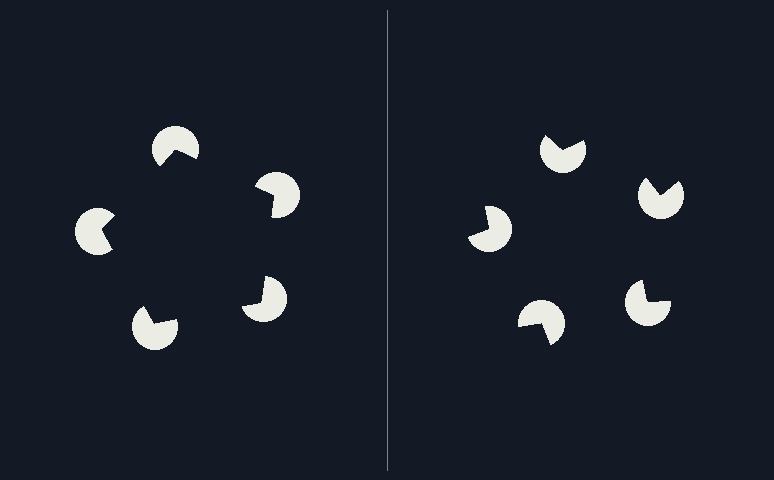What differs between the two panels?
The pac-man discs are positioned identically on both sides; only the wedge orientations differ. On the left they align to a pentagon; on the right they are misaligned.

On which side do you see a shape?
An illusory pentagon appears on the left side. On the right side the wedge cuts are rotated, so no coherent shape forms.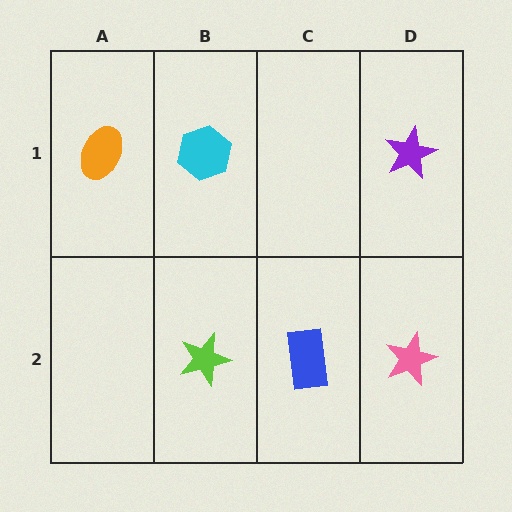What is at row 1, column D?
A purple star.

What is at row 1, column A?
An orange ellipse.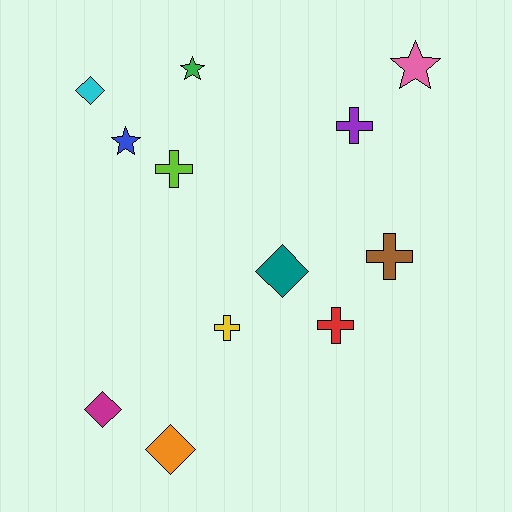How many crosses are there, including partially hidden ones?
There are 5 crosses.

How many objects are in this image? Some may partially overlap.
There are 12 objects.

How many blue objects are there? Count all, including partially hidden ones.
There is 1 blue object.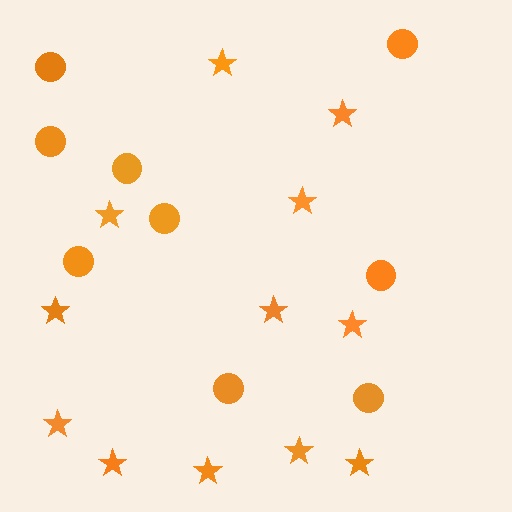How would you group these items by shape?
There are 2 groups: one group of circles (9) and one group of stars (12).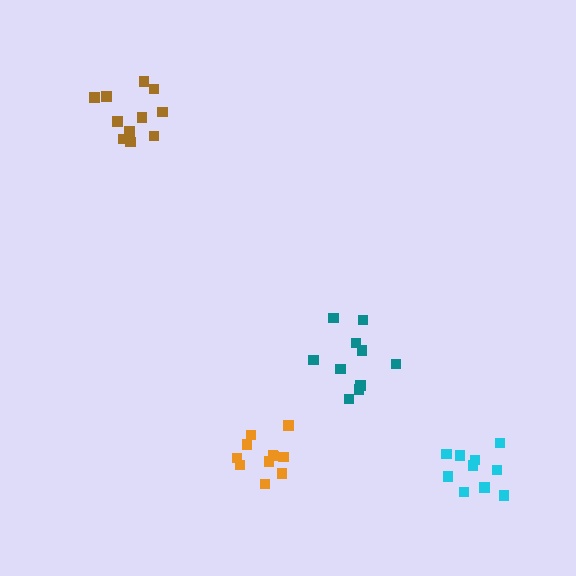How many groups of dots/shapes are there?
There are 4 groups.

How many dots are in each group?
Group 1: 11 dots, Group 2: 11 dots, Group 3: 10 dots, Group 4: 10 dots (42 total).